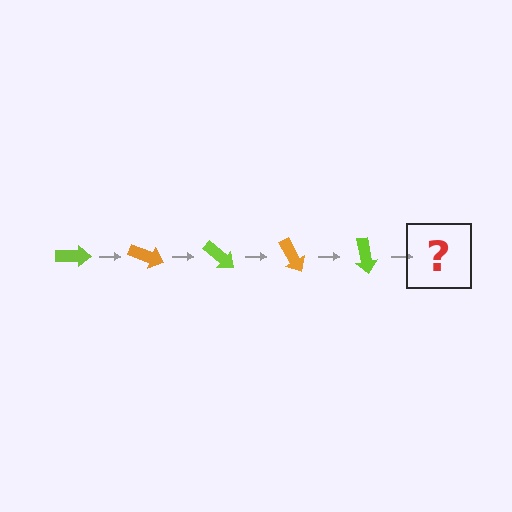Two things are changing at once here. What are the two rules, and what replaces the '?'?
The two rules are that it rotates 20 degrees each step and the color cycles through lime and orange. The '?' should be an orange arrow, rotated 100 degrees from the start.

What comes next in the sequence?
The next element should be an orange arrow, rotated 100 degrees from the start.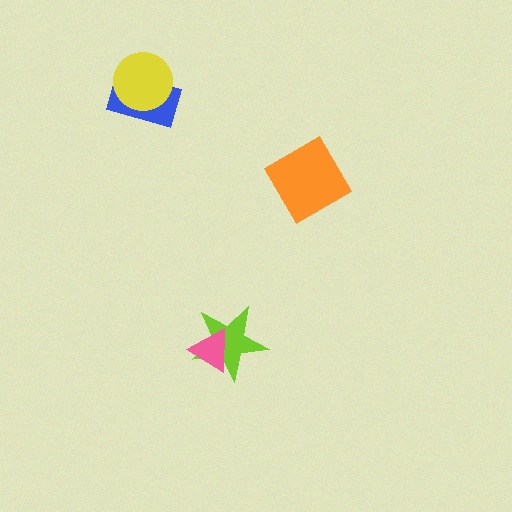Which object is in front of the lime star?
The pink triangle is in front of the lime star.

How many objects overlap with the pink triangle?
1 object overlaps with the pink triangle.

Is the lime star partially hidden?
Yes, it is partially covered by another shape.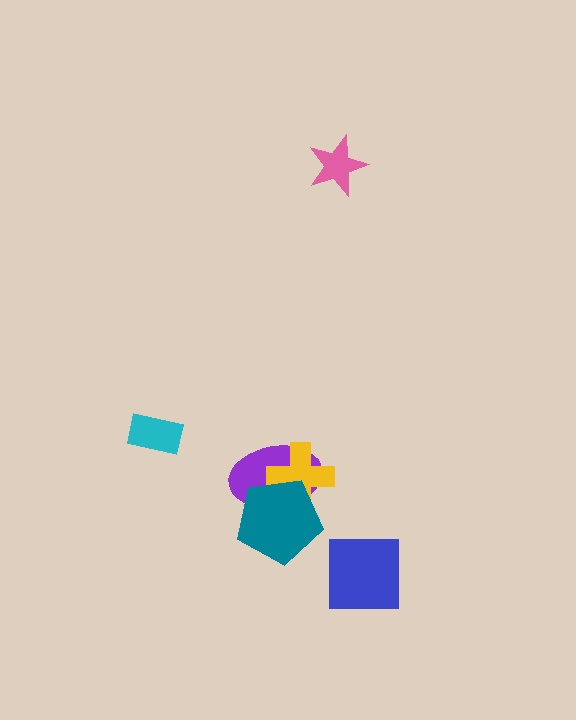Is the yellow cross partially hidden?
Yes, it is partially covered by another shape.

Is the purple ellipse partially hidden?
Yes, it is partially covered by another shape.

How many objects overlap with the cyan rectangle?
0 objects overlap with the cyan rectangle.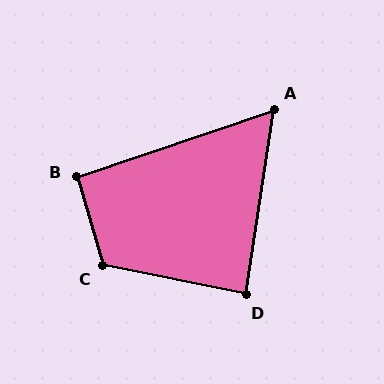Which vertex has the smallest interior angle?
A, at approximately 63 degrees.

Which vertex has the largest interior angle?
C, at approximately 117 degrees.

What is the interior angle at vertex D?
Approximately 87 degrees (approximately right).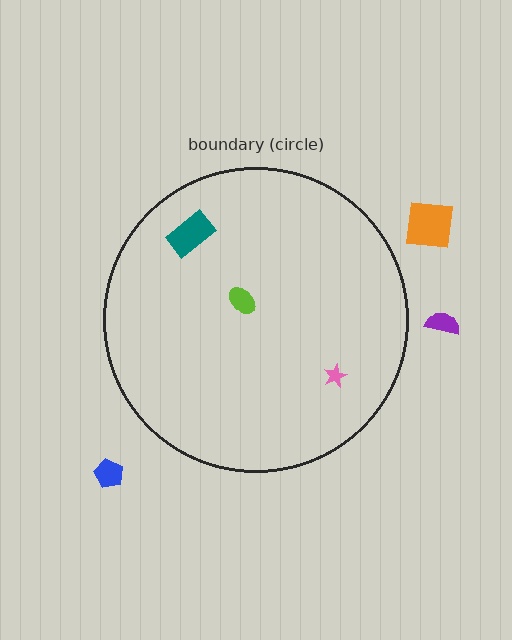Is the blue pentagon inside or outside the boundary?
Outside.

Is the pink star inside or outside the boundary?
Inside.